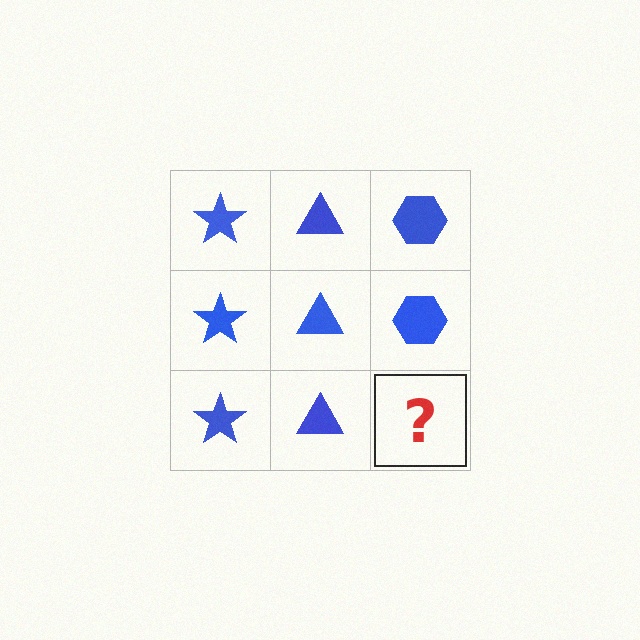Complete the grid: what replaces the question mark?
The question mark should be replaced with a blue hexagon.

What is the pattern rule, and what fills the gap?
The rule is that each column has a consistent shape. The gap should be filled with a blue hexagon.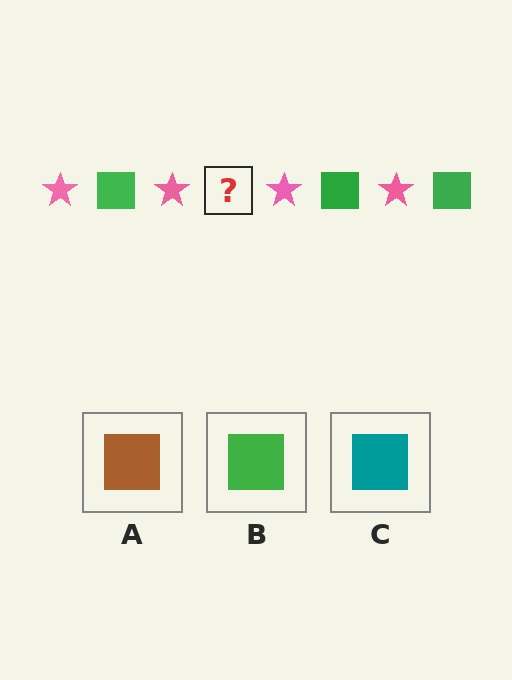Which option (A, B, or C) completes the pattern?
B.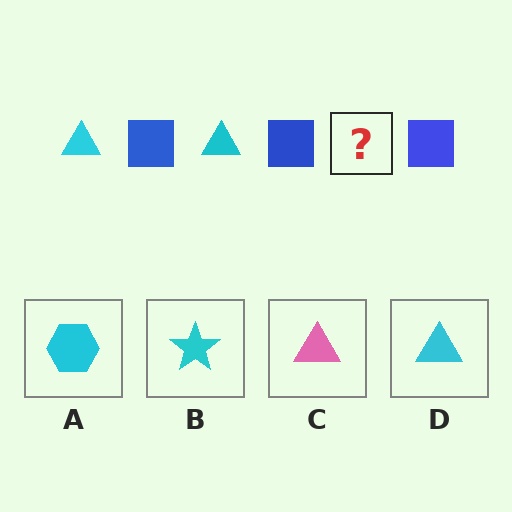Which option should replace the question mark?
Option D.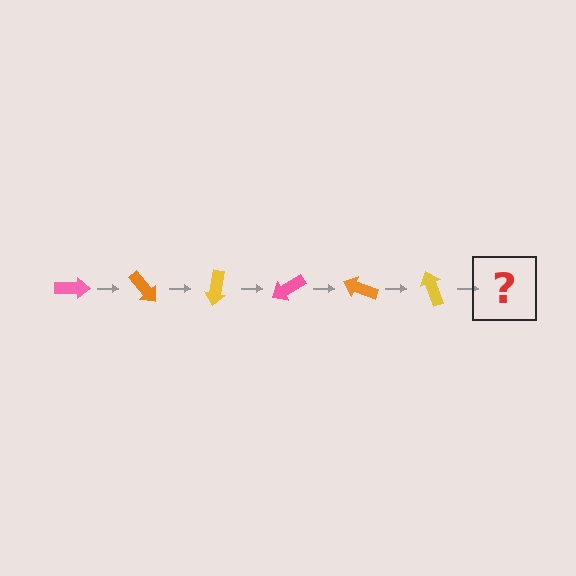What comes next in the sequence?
The next element should be a pink arrow, rotated 300 degrees from the start.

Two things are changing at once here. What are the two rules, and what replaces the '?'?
The two rules are that it rotates 50 degrees each step and the color cycles through pink, orange, and yellow. The '?' should be a pink arrow, rotated 300 degrees from the start.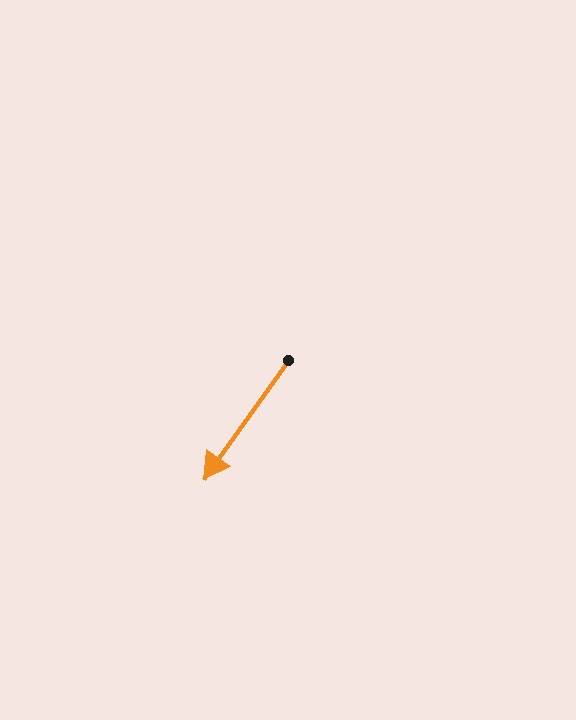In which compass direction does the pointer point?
Southwest.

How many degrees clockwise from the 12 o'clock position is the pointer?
Approximately 215 degrees.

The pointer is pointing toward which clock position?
Roughly 7 o'clock.